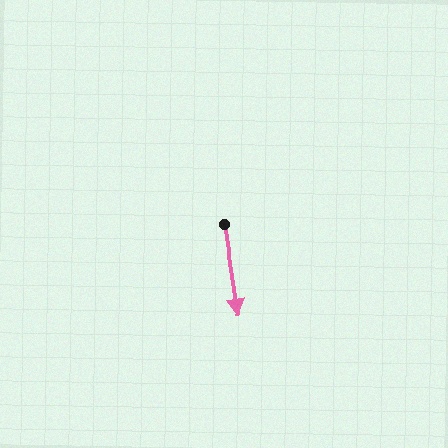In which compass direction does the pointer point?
South.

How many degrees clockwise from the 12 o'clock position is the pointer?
Approximately 171 degrees.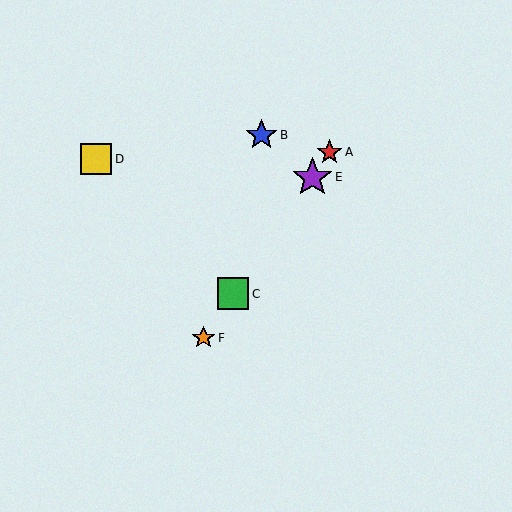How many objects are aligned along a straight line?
4 objects (A, C, E, F) are aligned along a straight line.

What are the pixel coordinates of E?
Object E is at (312, 177).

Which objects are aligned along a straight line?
Objects A, C, E, F are aligned along a straight line.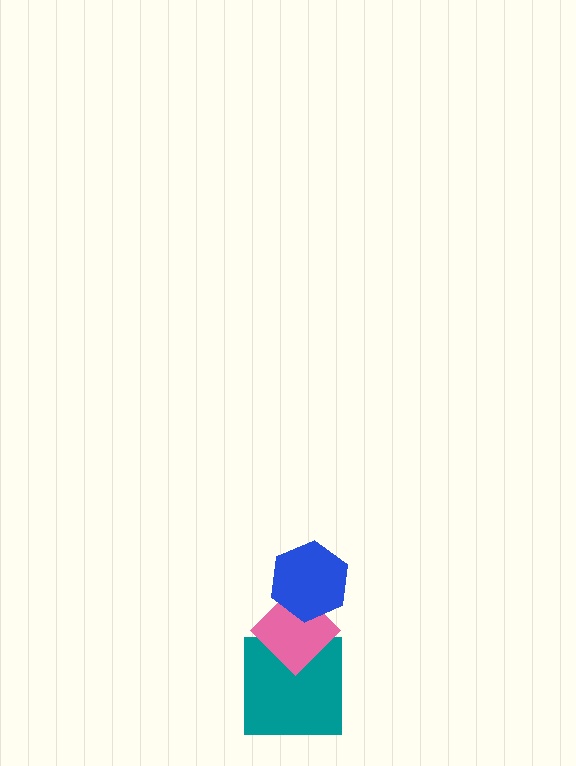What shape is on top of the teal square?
The pink diamond is on top of the teal square.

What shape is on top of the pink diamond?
The blue hexagon is on top of the pink diamond.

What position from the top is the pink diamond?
The pink diamond is 2nd from the top.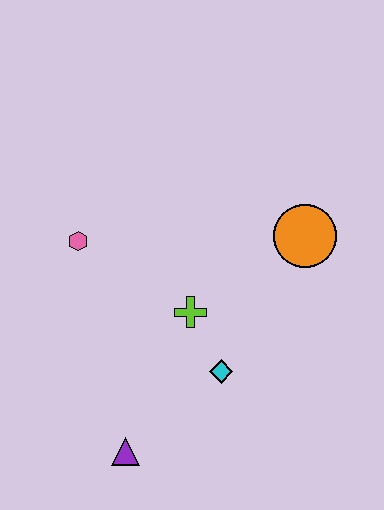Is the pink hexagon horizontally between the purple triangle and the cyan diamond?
No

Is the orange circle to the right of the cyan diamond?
Yes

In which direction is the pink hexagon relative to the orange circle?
The pink hexagon is to the left of the orange circle.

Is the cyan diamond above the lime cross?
No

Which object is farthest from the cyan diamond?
The pink hexagon is farthest from the cyan diamond.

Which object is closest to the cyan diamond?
The lime cross is closest to the cyan diamond.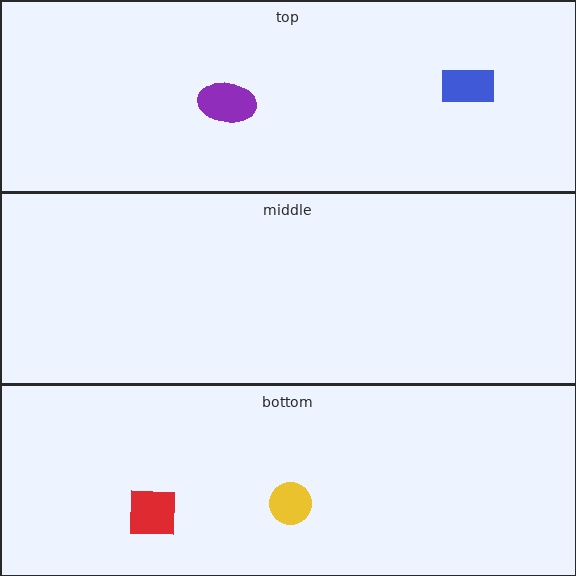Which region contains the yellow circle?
The bottom region.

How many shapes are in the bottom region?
2.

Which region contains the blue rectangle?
The top region.